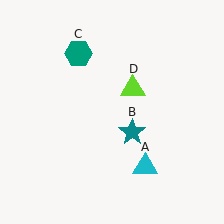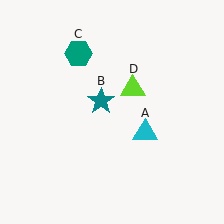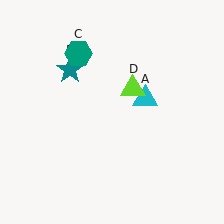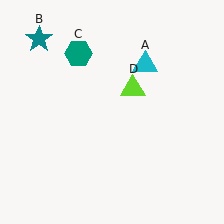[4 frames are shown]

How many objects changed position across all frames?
2 objects changed position: cyan triangle (object A), teal star (object B).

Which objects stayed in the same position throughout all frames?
Teal hexagon (object C) and lime triangle (object D) remained stationary.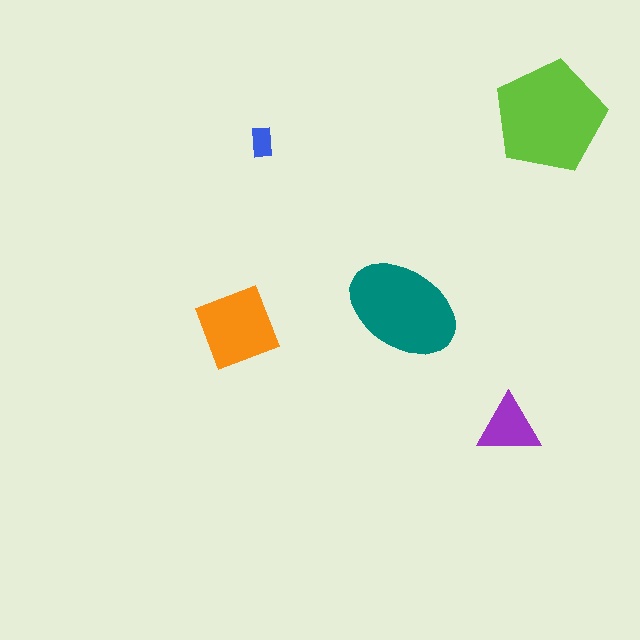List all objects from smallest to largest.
The blue rectangle, the purple triangle, the orange square, the teal ellipse, the lime pentagon.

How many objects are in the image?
There are 5 objects in the image.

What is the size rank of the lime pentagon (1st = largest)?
1st.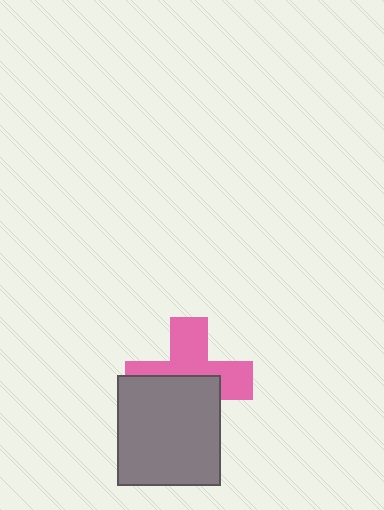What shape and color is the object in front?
The object in front is a gray rectangle.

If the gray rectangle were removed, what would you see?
You would see the complete pink cross.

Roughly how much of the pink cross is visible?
About half of it is visible (roughly 51%).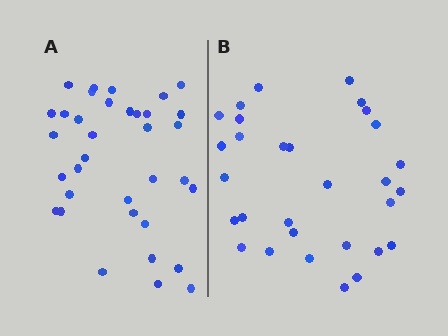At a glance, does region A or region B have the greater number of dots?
Region A (the left region) has more dots.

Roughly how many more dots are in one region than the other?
Region A has about 5 more dots than region B.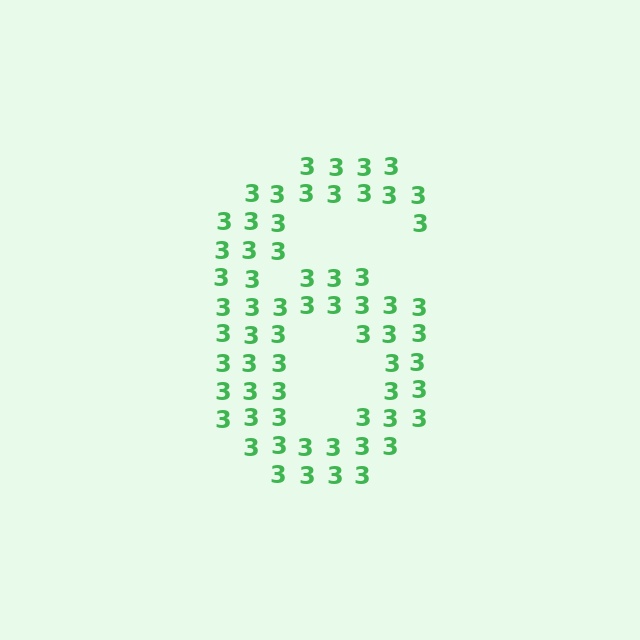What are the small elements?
The small elements are digit 3's.